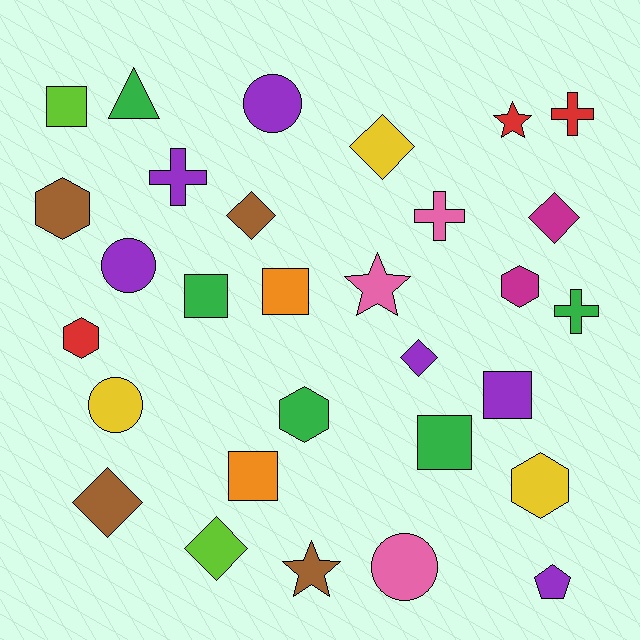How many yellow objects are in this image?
There are 3 yellow objects.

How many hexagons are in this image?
There are 5 hexagons.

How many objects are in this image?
There are 30 objects.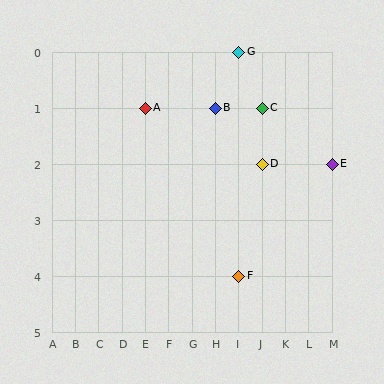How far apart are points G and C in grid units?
Points G and C are 1 column and 1 row apart (about 1.4 grid units diagonally).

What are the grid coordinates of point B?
Point B is at grid coordinates (H, 1).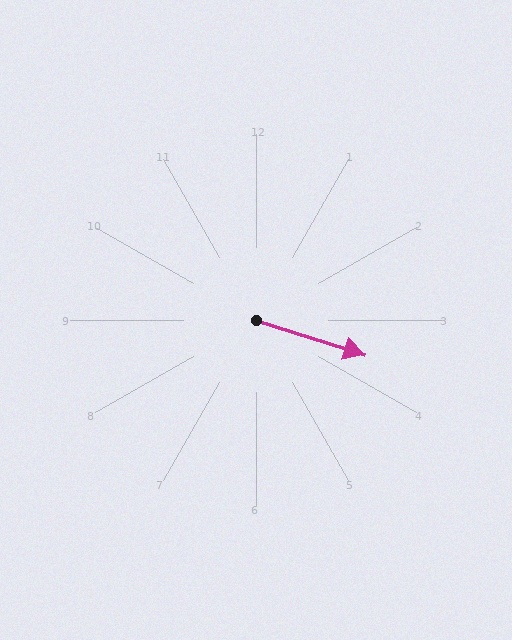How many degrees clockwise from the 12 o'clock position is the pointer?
Approximately 108 degrees.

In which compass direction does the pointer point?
East.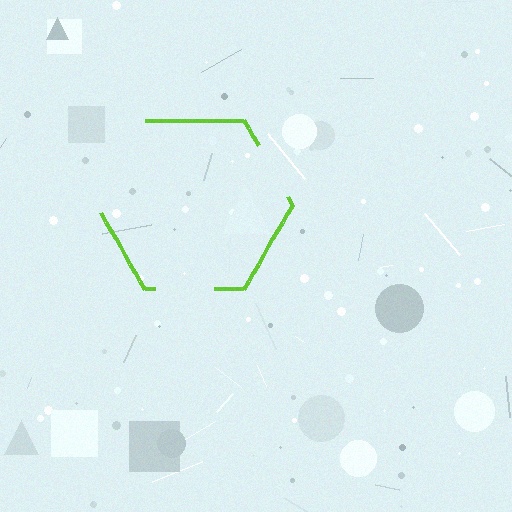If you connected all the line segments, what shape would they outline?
They would outline a hexagon.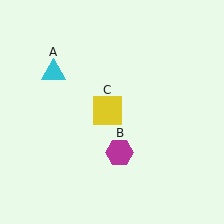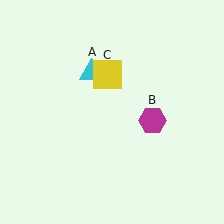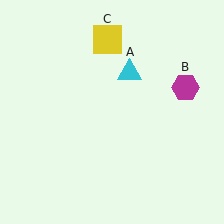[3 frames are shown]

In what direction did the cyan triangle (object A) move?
The cyan triangle (object A) moved right.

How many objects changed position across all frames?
3 objects changed position: cyan triangle (object A), magenta hexagon (object B), yellow square (object C).